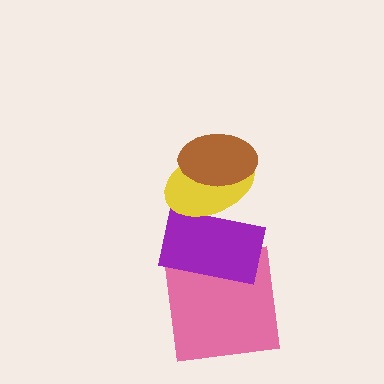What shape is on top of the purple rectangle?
The yellow ellipse is on top of the purple rectangle.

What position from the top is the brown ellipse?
The brown ellipse is 1st from the top.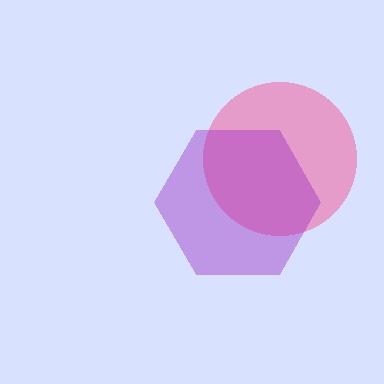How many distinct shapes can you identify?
There are 2 distinct shapes: a pink circle, a purple hexagon.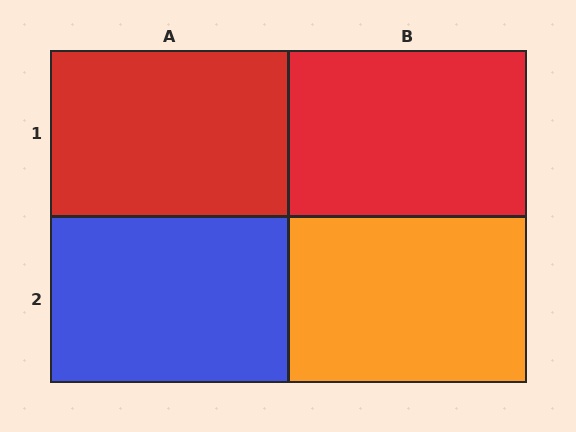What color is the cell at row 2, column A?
Blue.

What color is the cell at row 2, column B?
Orange.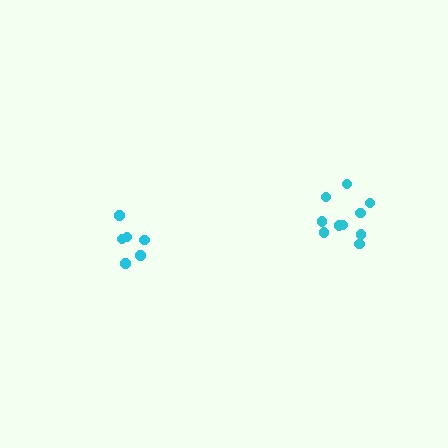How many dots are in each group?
Group 1: 6 dots, Group 2: 10 dots (16 total).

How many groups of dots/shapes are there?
There are 2 groups.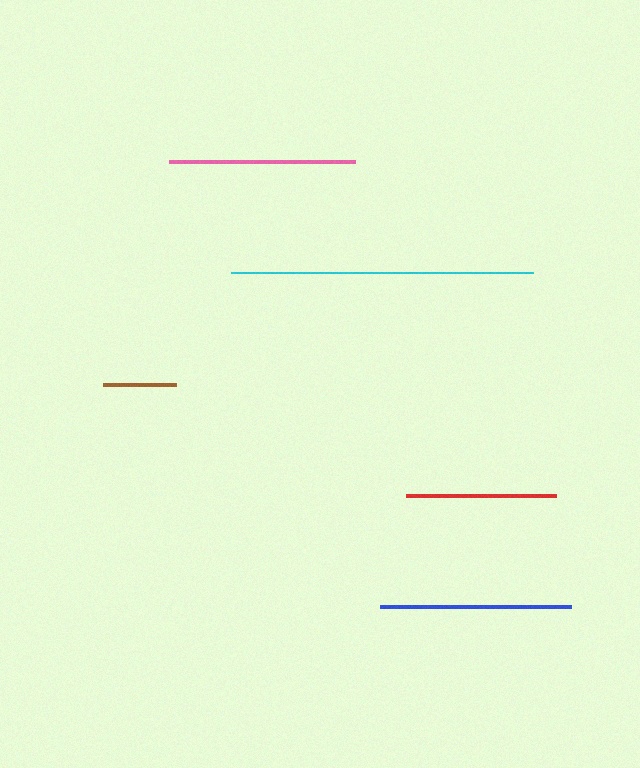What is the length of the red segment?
The red segment is approximately 150 pixels long.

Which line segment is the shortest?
The brown line is the shortest at approximately 73 pixels.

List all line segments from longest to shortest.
From longest to shortest: cyan, blue, pink, red, brown.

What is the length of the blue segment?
The blue segment is approximately 191 pixels long.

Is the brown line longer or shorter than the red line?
The red line is longer than the brown line.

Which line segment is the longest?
The cyan line is the longest at approximately 302 pixels.